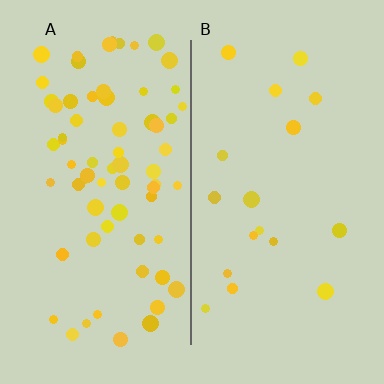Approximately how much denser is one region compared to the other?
Approximately 3.9× — region A over region B.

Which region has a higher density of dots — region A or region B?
A (the left).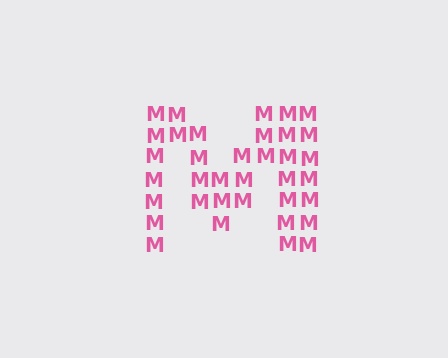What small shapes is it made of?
It is made of small letter M's.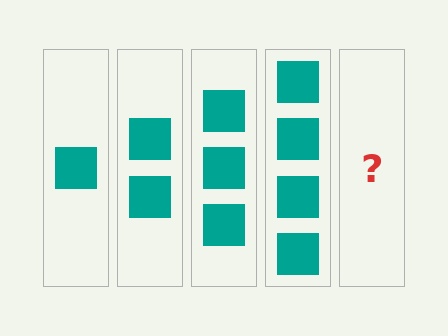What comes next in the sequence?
The next element should be 5 squares.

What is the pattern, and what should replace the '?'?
The pattern is that each step adds one more square. The '?' should be 5 squares.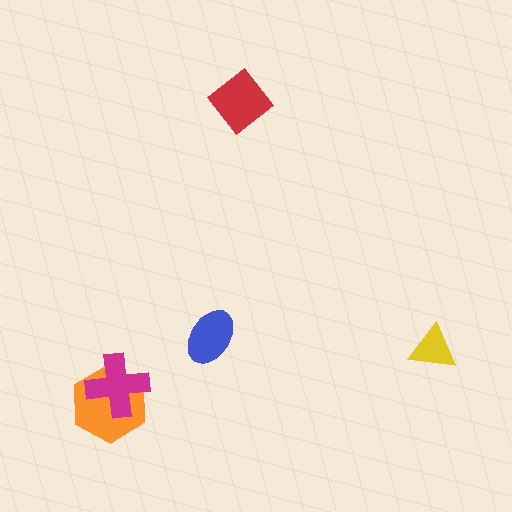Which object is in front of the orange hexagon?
The magenta cross is in front of the orange hexagon.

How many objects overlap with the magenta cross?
1 object overlaps with the magenta cross.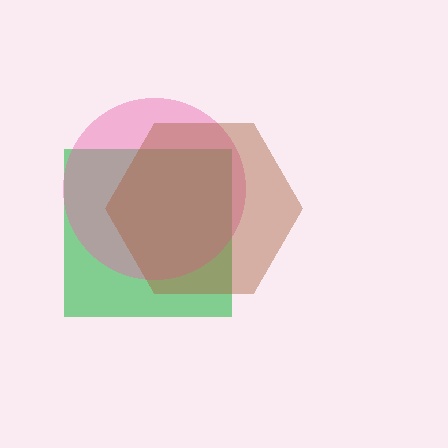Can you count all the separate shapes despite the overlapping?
Yes, there are 3 separate shapes.